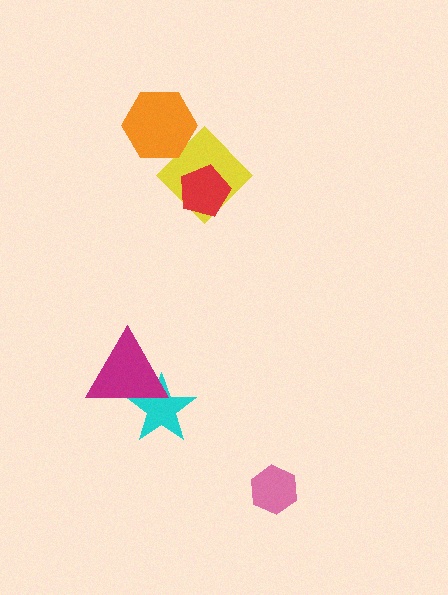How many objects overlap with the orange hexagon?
1 object overlaps with the orange hexagon.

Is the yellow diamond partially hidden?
Yes, it is partially covered by another shape.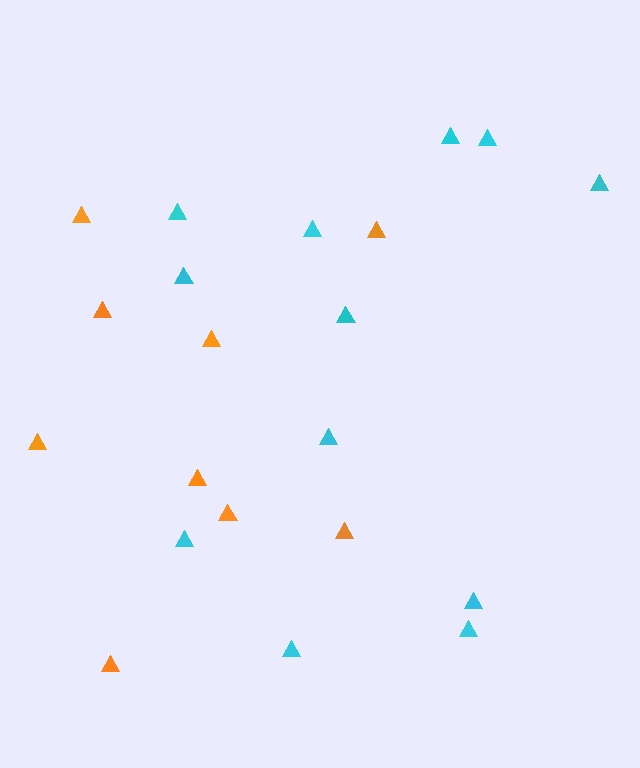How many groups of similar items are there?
There are 2 groups: one group of cyan triangles (12) and one group of orange triangles (9).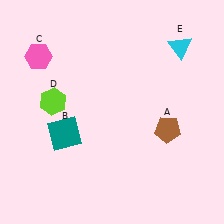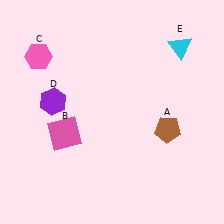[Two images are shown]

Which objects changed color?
B changed from teal to pink. D changed from lime to purple.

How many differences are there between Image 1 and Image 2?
There are 2 differences between the two images.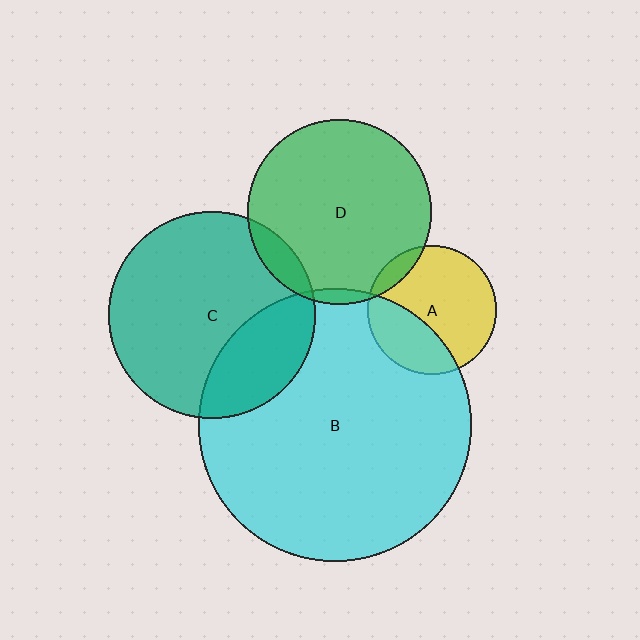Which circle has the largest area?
Circle B (cyan).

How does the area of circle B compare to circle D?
Approximately 2.2 times.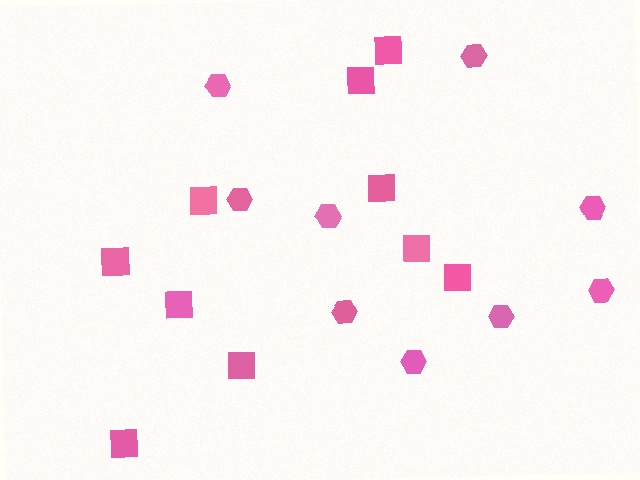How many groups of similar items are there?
There are 2 groups: one group of squares (10) and one group of hexagons (9).